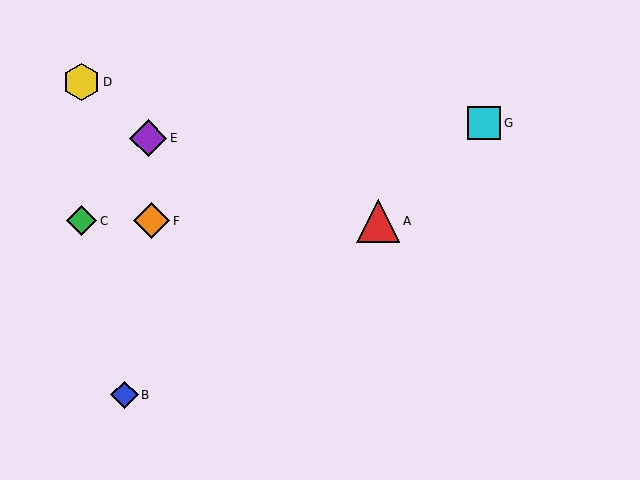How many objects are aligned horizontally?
3 objects (A, C, F) are aligned horizontally.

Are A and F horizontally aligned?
Yes, both are at y≈221.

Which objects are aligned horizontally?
Objects A, C, F are aligned horizontally.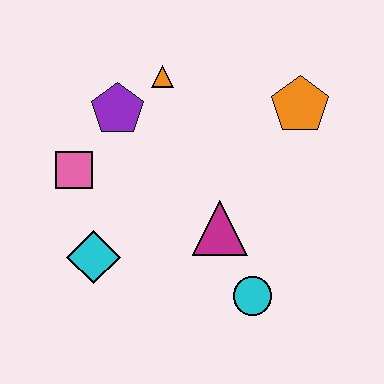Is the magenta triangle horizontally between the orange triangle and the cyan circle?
Yes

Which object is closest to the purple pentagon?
The orange triangle is closest to the purple pentagon.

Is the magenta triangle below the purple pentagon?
Yes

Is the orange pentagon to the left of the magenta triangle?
No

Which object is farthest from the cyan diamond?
The orange pentagon is farthest from the cyan diamond.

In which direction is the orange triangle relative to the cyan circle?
The orange triangle is above the cyan circle.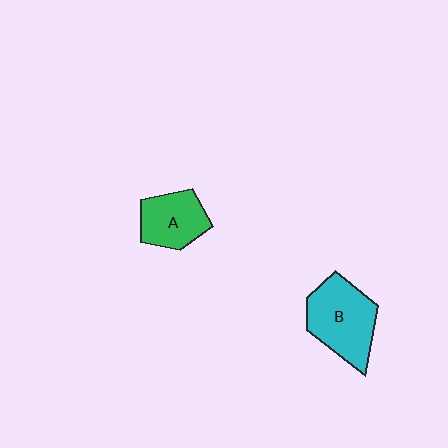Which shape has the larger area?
Shape B (cyan).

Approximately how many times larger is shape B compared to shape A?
Approximately 1.4 times.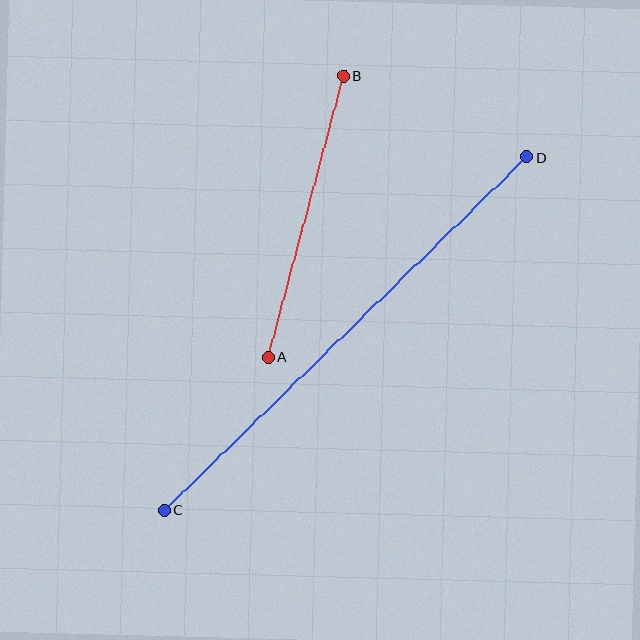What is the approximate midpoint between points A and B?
The midpoint is at approximately (306, 216) pixels.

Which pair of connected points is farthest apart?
Points C and D are farthest apart.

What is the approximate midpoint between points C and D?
The midpoint is at approximately (346, 334) pixels.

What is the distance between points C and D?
The distance is approximately 506 pixels.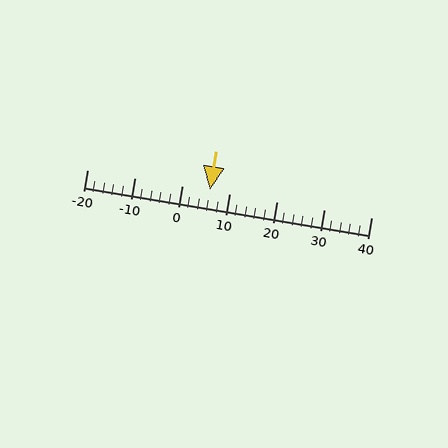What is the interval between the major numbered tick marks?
The major tick marks are spaced 10 units apart.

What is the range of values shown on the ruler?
The ruler shows values from -20 to 40.